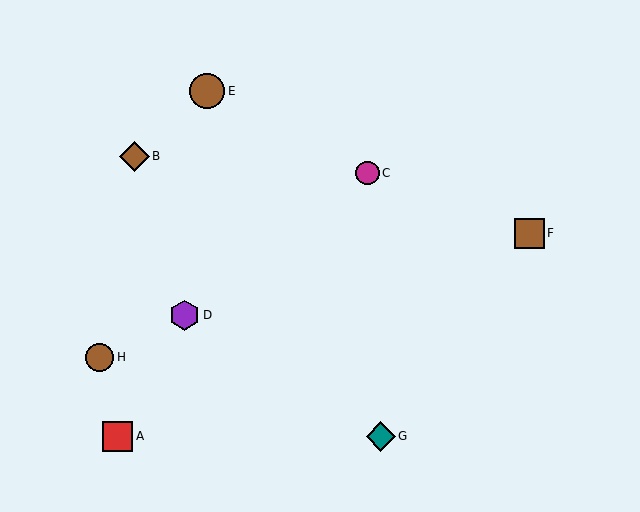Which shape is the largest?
The brown circle (labeled E) is the largest.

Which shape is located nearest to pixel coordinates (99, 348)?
The brown circle (labeled H) at (100, 357) is nearest to that location.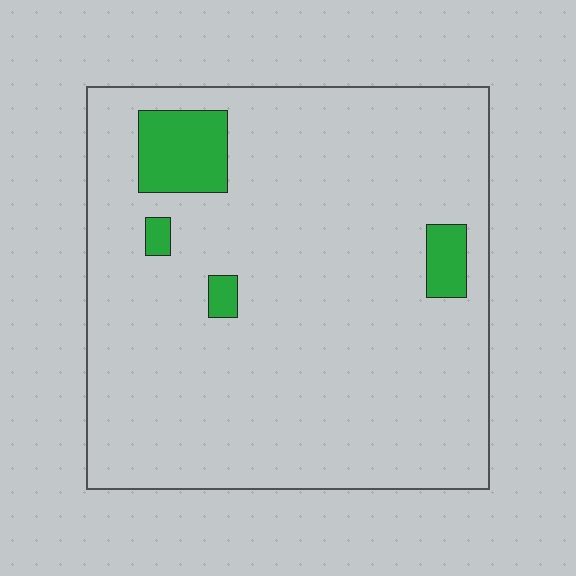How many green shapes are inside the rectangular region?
4.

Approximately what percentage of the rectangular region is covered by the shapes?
Approximately 10%.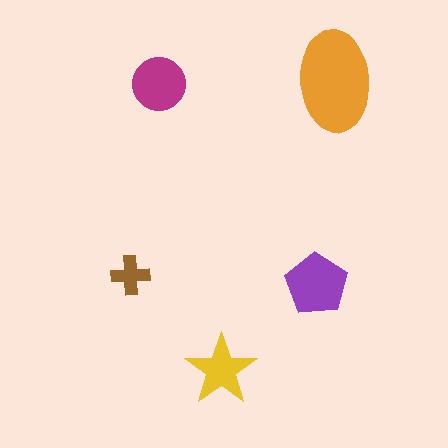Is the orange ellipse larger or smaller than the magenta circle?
Larger.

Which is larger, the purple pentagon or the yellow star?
The purple pentagon.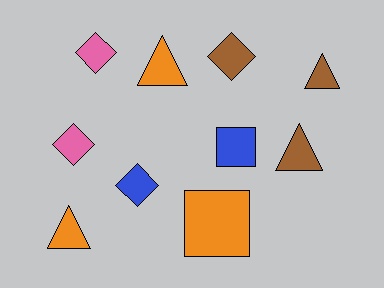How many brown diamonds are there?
There is 1 brown diamond.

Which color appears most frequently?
Brown, with 3 objects.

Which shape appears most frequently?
Diamond, with 4 objects.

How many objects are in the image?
There are 10 objects.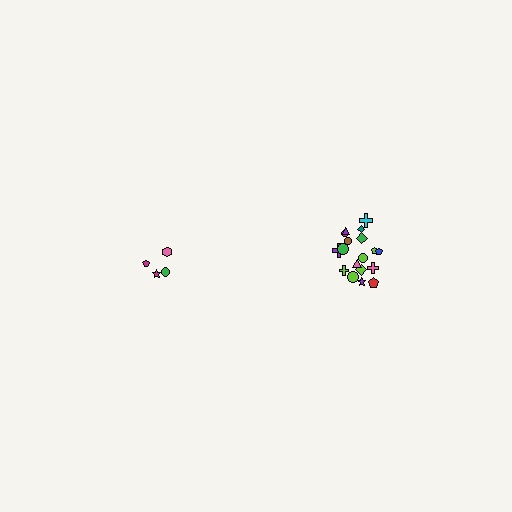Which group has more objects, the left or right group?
The right group.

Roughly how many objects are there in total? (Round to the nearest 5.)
Roughly 20 objects in total.